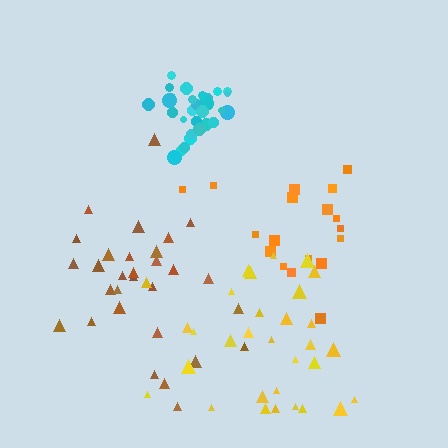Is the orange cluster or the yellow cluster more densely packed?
Orange.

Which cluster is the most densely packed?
Cyan.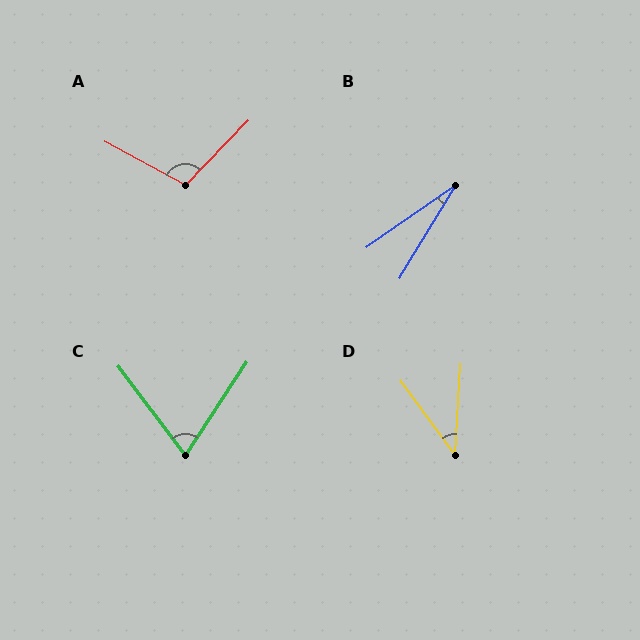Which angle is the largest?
A, at approximately 106 degrees.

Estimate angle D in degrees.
Approximately 40 degrees.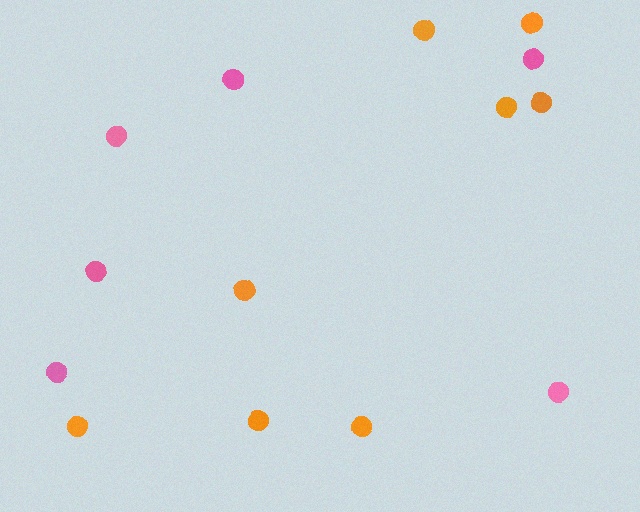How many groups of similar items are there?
There are 2 groups: one group of pink circles (6) and one group of orange circles (8).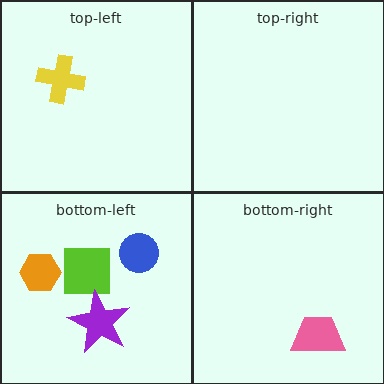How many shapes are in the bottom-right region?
1.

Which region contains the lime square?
The bottom-left region.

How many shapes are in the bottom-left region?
4.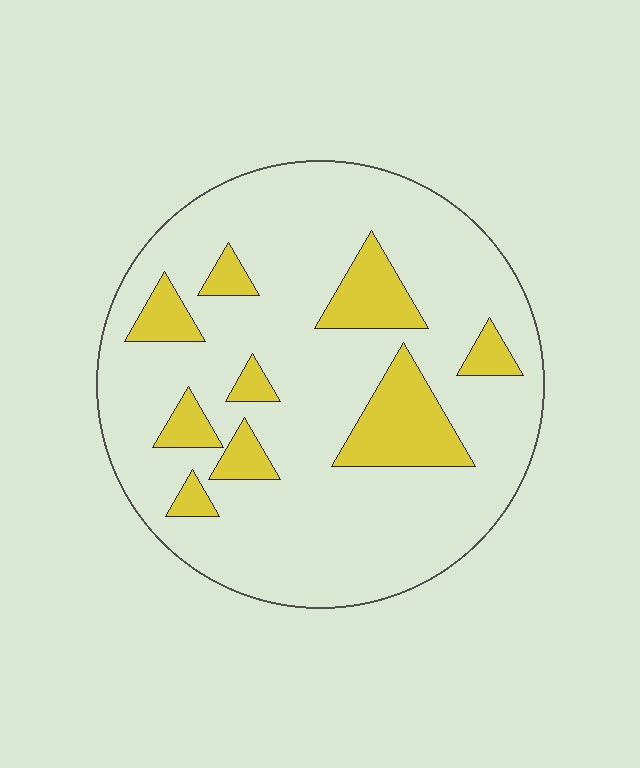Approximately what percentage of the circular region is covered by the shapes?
Approximately 20%.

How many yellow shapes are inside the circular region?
9.